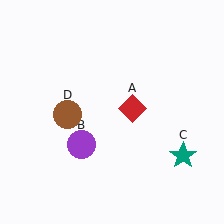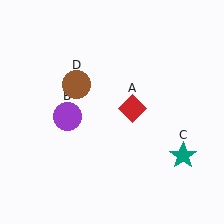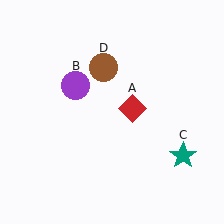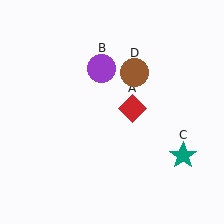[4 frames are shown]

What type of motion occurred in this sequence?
The purple circle (object B), brown circle (object D) rotated clockwise around the center of the scene.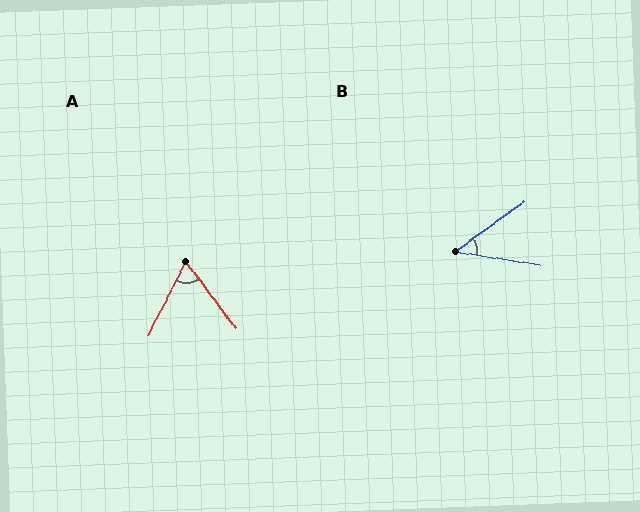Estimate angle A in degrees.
Approximately 64 degrees.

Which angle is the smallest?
B, at approximately 45 degrees.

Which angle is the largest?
A, at approximately 64 degrees.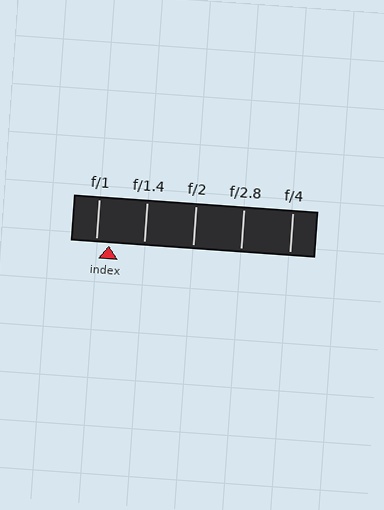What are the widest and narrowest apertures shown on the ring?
The widest aperture shown is f/1 and the narrowest is f/4.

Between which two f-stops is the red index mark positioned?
The index mark is between f/1 and f/1.4.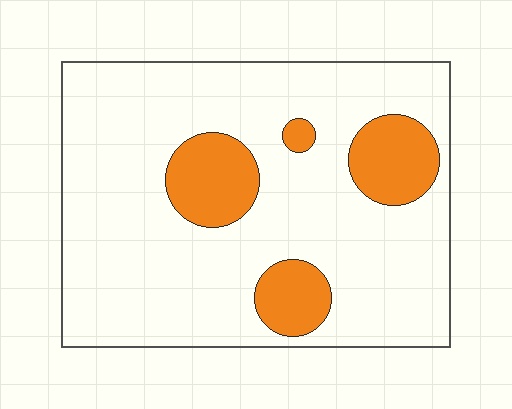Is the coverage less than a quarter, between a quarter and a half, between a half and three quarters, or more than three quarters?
Less than a quarter.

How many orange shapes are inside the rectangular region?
4.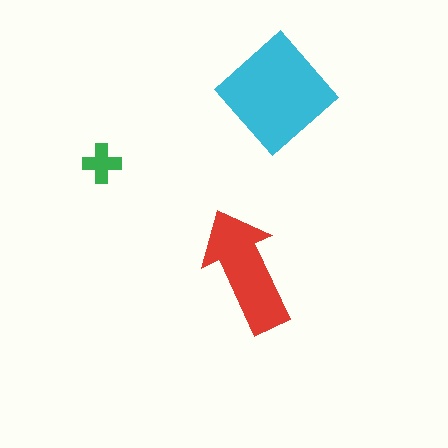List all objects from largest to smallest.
The cyan diamond, the red arrow, the green cross.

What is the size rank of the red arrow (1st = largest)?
2nd.